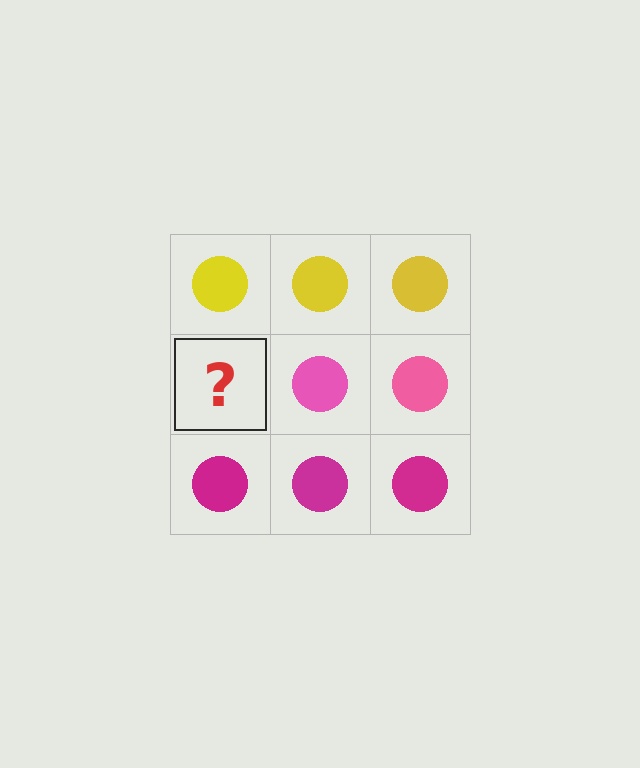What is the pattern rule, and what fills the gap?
The rule is that each row has a consistent color. The gap should be filled with a pink circle.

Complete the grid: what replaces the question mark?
The question mark should be replaced with a pink circle.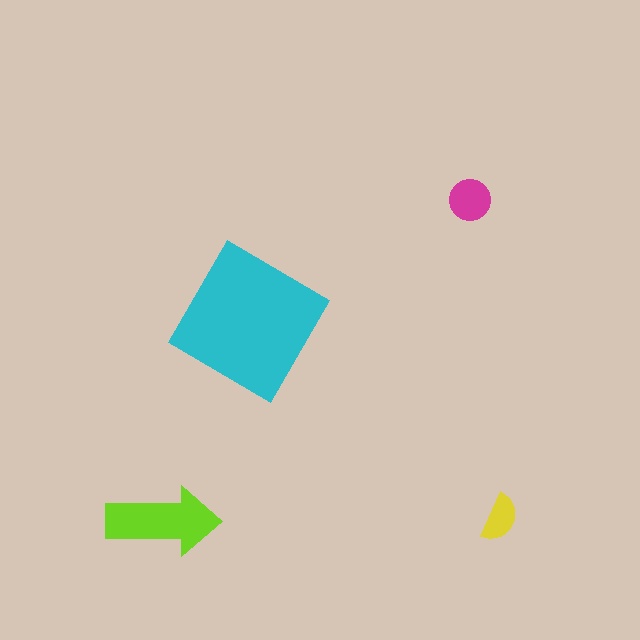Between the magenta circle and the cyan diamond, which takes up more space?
The cyan diamond.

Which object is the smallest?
The yellow semicircle.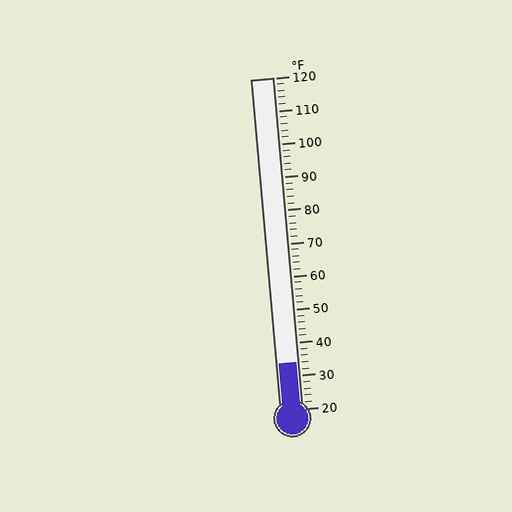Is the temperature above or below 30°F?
The temperature is above 30°F.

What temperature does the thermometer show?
The thermometer shows approximately 34°F.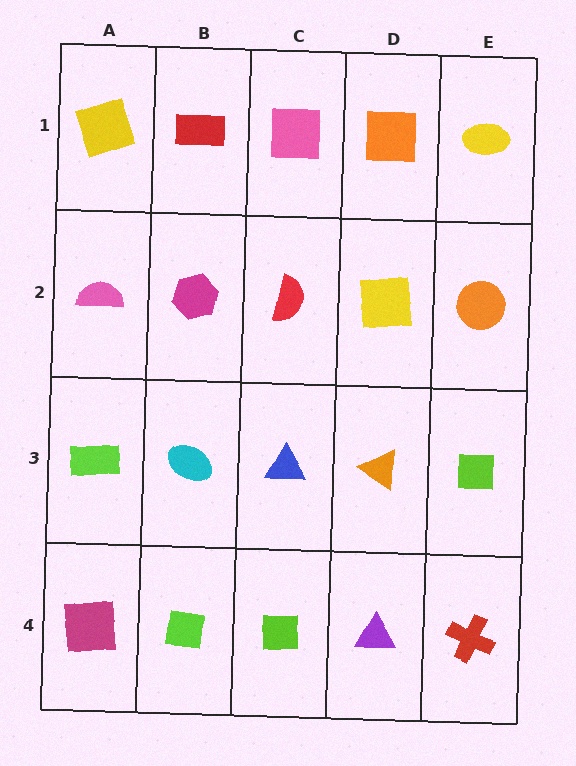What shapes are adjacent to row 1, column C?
A red semicircle (row 2, column C), a red rectangle (row 1, column B), an orange square (row 1, column D).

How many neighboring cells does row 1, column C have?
3.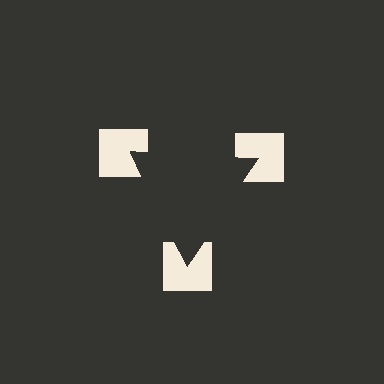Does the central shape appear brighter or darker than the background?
It typically appears slightly darker than the background, even though no actual brightness change is drawn.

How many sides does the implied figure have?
3 sides.